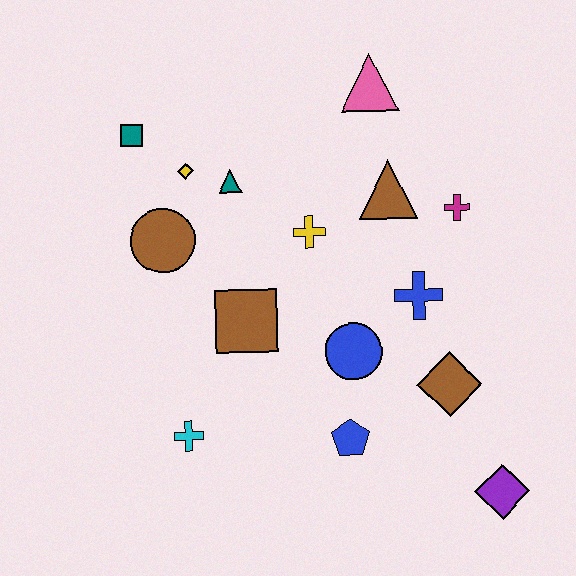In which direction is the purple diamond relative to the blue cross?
The purple diamond is below the blue cross.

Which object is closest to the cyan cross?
The brown square is closest to the cyan cross.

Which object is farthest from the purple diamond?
The teal square is farthest from the purple diamond.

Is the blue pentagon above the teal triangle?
No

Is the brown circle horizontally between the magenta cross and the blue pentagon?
No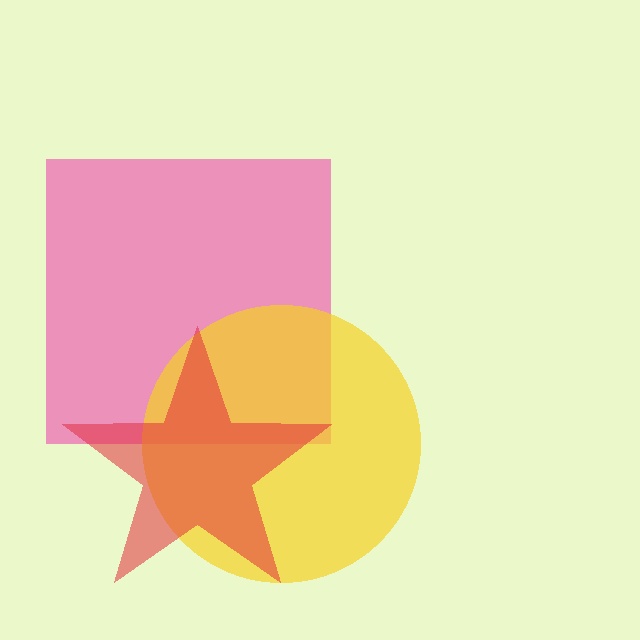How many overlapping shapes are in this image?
There are 3 overlapping shapes in the image.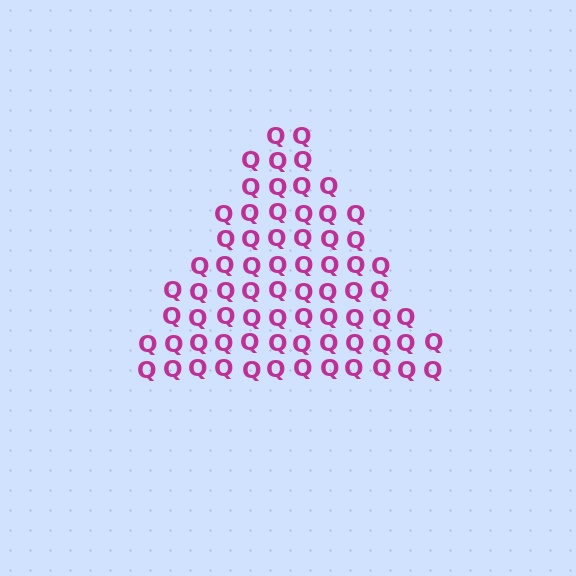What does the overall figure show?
The overall figure shows a triangle.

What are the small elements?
The small elements are letter Q's.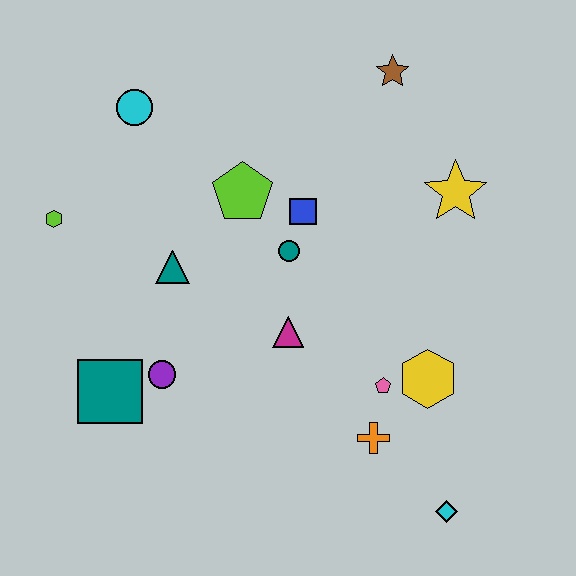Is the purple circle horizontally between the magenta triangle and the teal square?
Yes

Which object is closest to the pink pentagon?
The yellow hexagon is closest to the pink pentagon.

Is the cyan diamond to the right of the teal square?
Yes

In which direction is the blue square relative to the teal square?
The blue square is to the right of the teal square.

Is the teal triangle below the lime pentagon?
Yes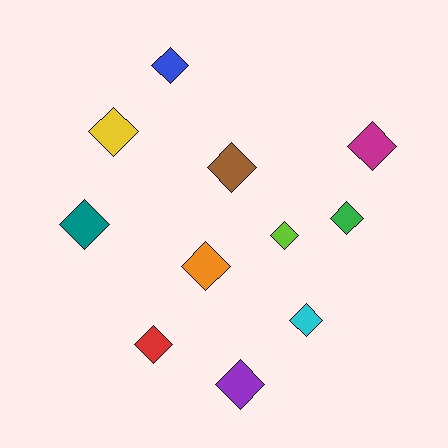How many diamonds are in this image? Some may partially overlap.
There are 11 diamonds.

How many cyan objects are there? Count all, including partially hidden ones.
There is 1 cyan object.